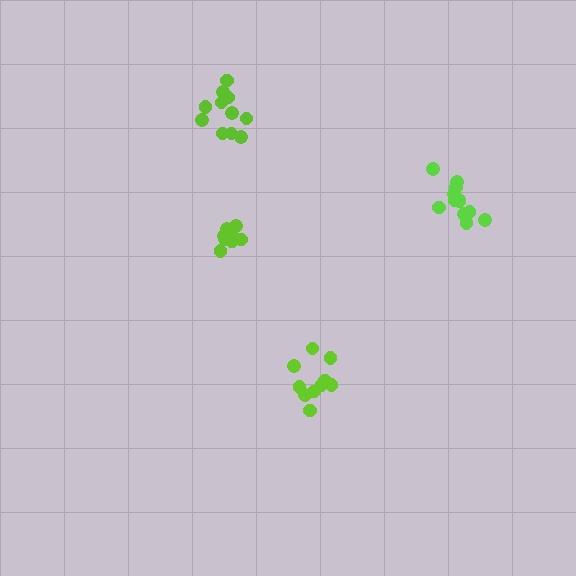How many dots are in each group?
Group 1: 11 dots, Group 2: 12 dots, Group 3: 10 dots, Group 4: 11 dots (44 total).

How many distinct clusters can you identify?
There are 4 distinct clusters.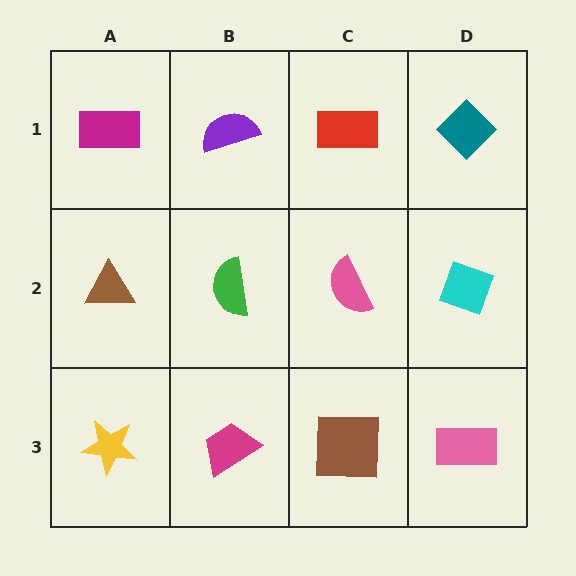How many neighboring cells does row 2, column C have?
4.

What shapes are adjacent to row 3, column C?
A pink semicircle (row 2, column C), a magenta trapezoid (row 3, column B), a pink rectangle (row 3, column D).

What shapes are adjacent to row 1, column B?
A green semicircle (row 2, column B), a magenta rectangle (row 1, column A), a red rectangle (row 1, column C).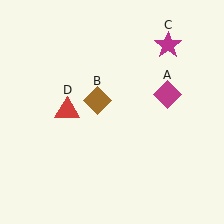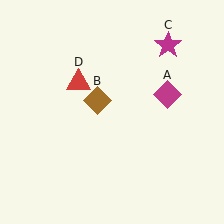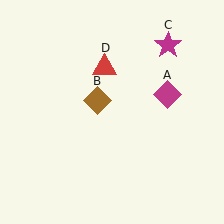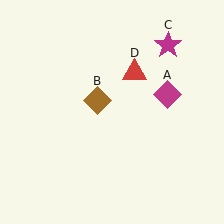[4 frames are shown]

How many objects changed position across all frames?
1 object changed position: red triangle (object D).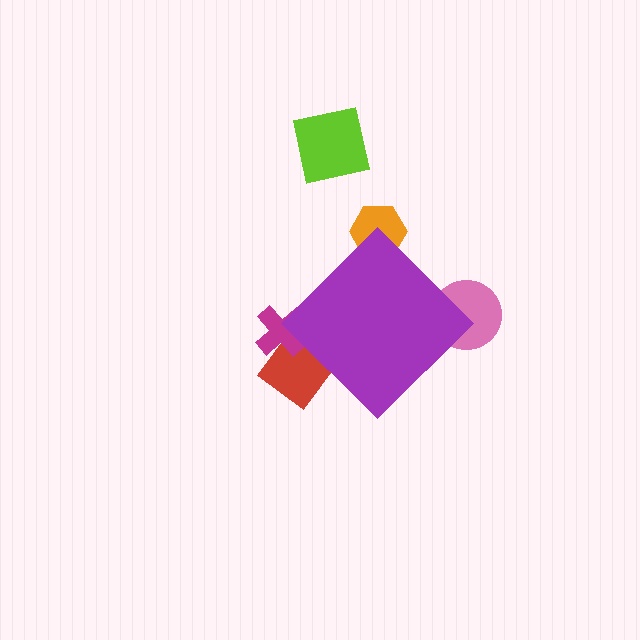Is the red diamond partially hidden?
Yes, the red diamond is partially hidden behind the purple diamond.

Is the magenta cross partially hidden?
Yes, the magenta cross is partially hidden behind the purple diamond.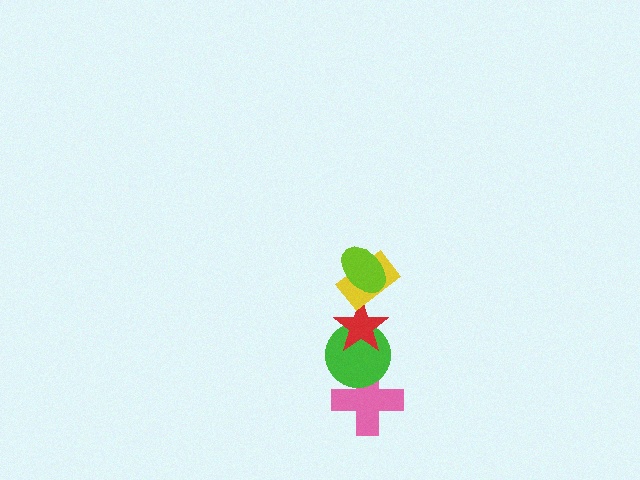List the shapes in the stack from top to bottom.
From top to bottom: the lime ellipse, the yellow rectangle, the red star, the green circle, the pink cross.